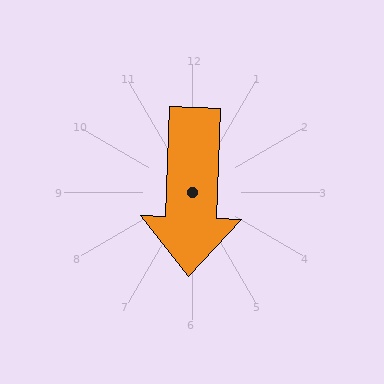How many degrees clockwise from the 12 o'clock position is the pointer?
Approximately 182 degrees.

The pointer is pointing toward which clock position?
Roughly 6 o'clock.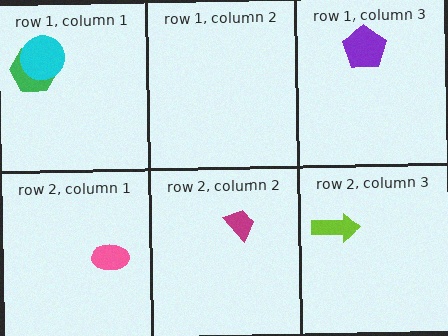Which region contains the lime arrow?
The row 2, column 3 region.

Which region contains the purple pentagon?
The row 1, column 3 region.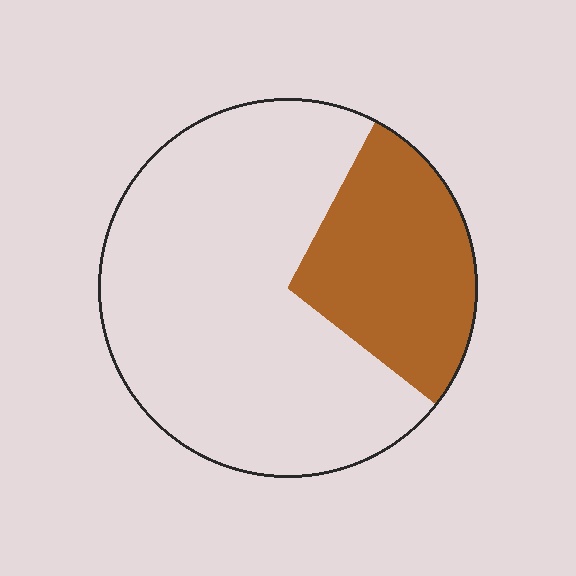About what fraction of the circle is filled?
About one quarter (1/4).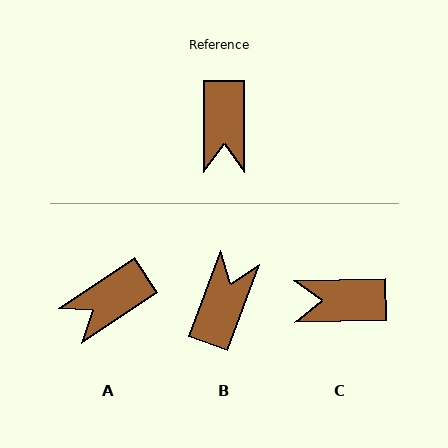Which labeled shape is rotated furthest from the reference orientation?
B, about 159 degrees away.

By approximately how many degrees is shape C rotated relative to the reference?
Approximately 89 degrees clockwise.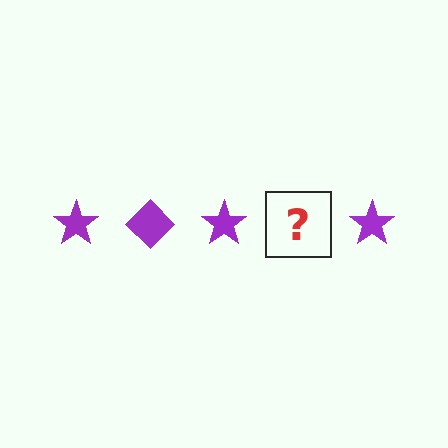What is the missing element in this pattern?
The missing element is a purple diamond.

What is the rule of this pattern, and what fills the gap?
The rule is that the pattern cycles through star, diamond shapes in purple. The gap should be filled with a purple diamond.